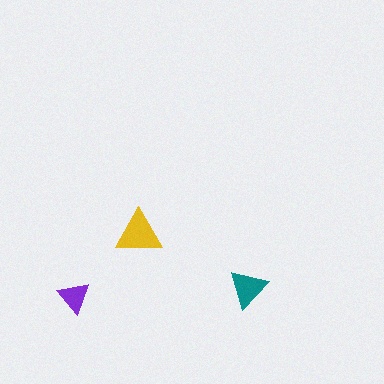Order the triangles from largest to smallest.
the yellow one, the teal one, the purple one.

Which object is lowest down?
The purple triangle is bottommost.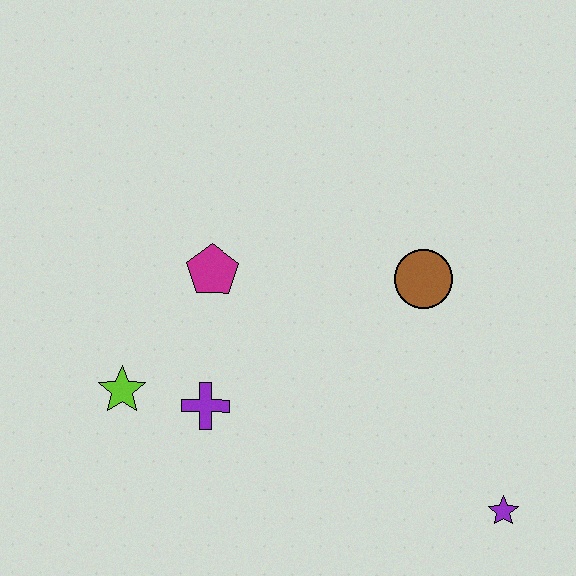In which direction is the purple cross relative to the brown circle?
The purple cross is to the left of the brown circle.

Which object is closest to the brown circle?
The magenta pentagon is closest to the brown circle.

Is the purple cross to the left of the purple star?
Yes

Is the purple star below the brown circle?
Yes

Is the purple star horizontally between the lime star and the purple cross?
No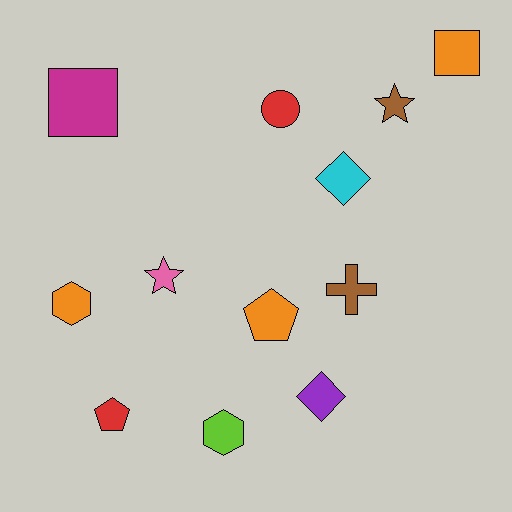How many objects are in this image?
There are 12 objects.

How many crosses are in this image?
There is 1 cross.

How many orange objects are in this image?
There are 3 orange objects.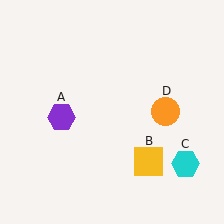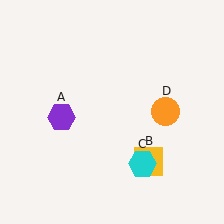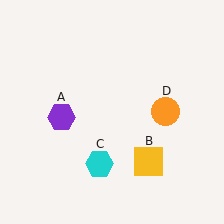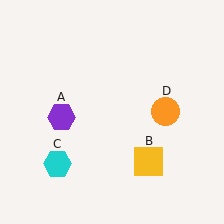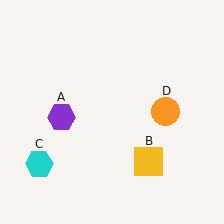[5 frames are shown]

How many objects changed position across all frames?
1 object changed position: cyan hexagon (object C).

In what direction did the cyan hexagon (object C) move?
The cyan hexagon (object C) moved left.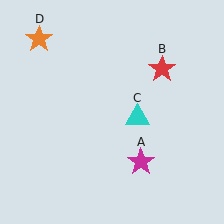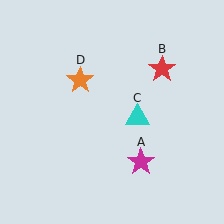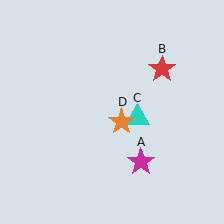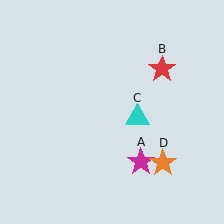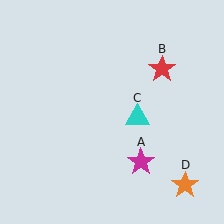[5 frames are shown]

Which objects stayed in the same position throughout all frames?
Magenta star (object A) and red star (object B) and cyan triangle (object C) remained stationary.